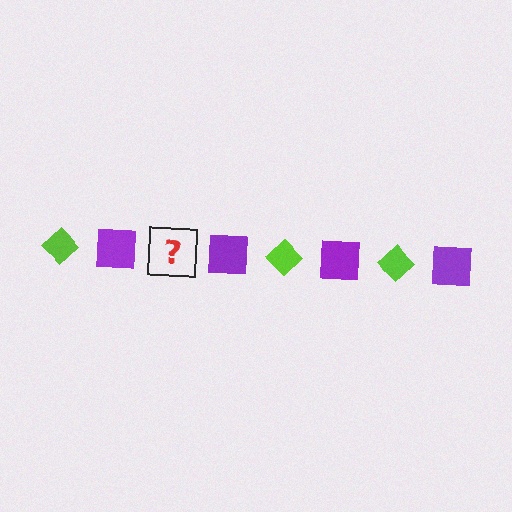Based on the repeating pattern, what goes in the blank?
The blank should be a lime diamond.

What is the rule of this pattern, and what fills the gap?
The rule is that the pattern alternates between lime diamond and purple square. The gap should be filled with a lime diamond.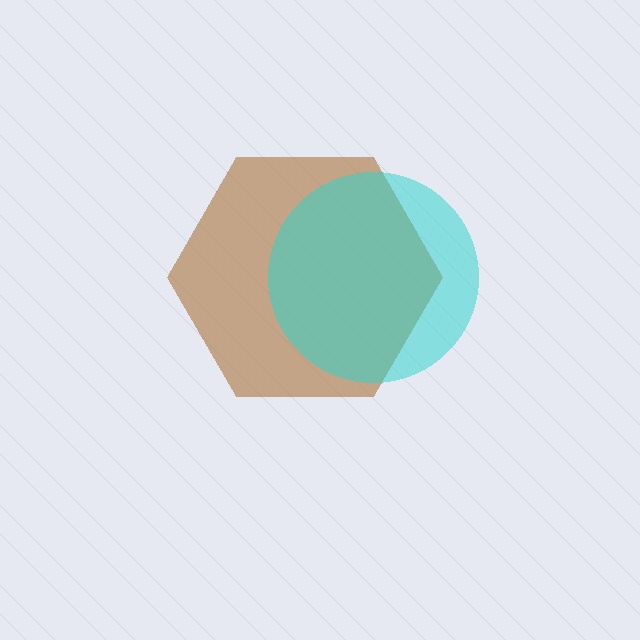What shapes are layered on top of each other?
The layered shapes are: a brown hexagon, a cyan circle.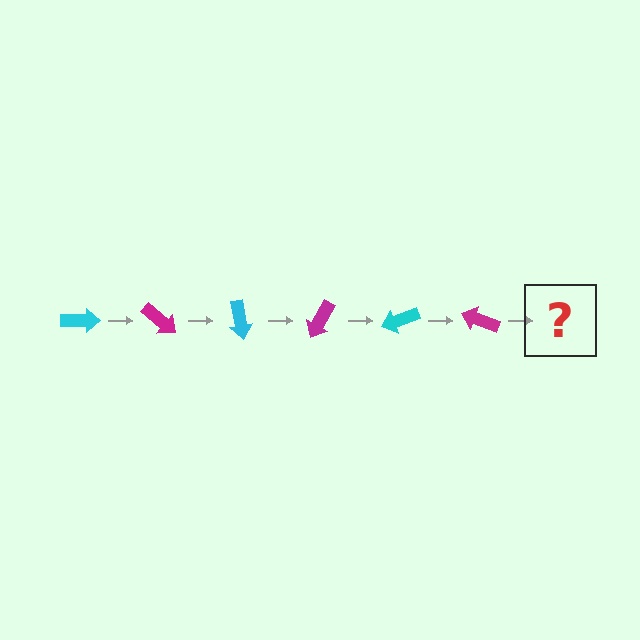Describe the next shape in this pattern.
It should be a cyan arrow, rotated 240 degrees from the start.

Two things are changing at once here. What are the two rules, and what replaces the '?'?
The two rules are that it rotates 40 degrees each step and the color cycles through cyan and magenta. The '?' should be a cyan arrow, rotated 240 degrees from the start.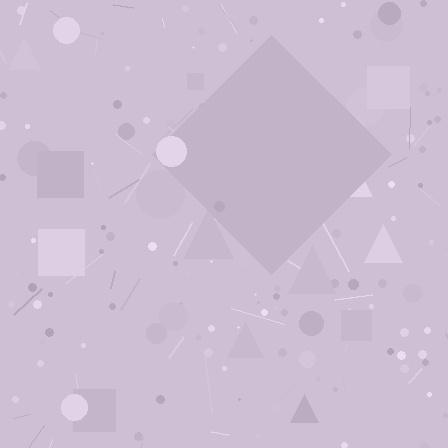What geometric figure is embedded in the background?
A diamond is embedded in the background.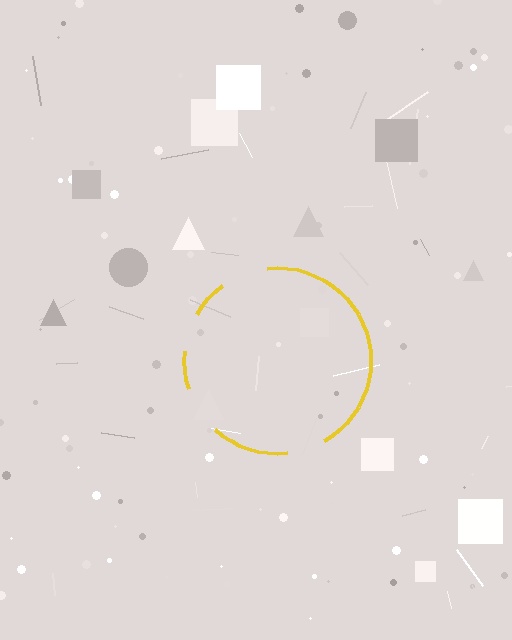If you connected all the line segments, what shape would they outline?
They would outline a circle.